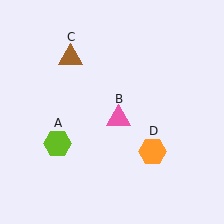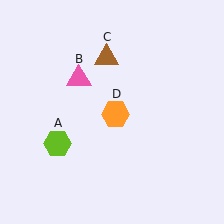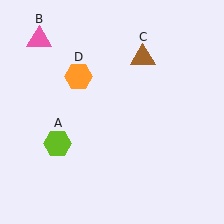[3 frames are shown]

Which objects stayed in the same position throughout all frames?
Lime hexagon (object A) remained stationary.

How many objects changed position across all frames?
3 objects changed position: pink triangle (object B), brown triangle (object C), orange hexagon (object D).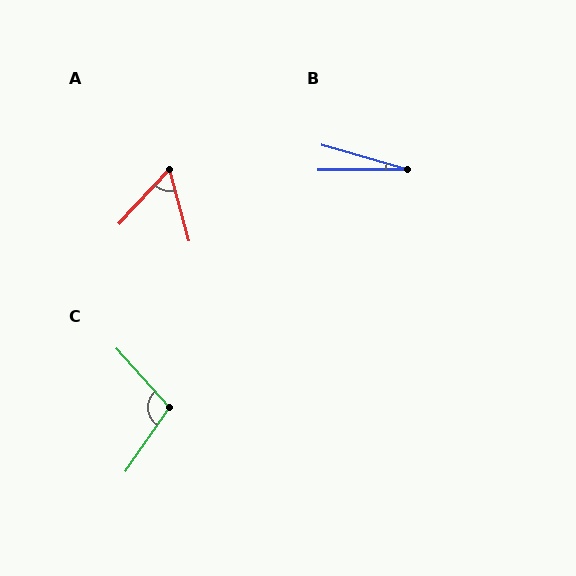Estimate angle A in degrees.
Approximately 57 degrees.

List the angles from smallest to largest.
B (16°), A (57°), C (104°).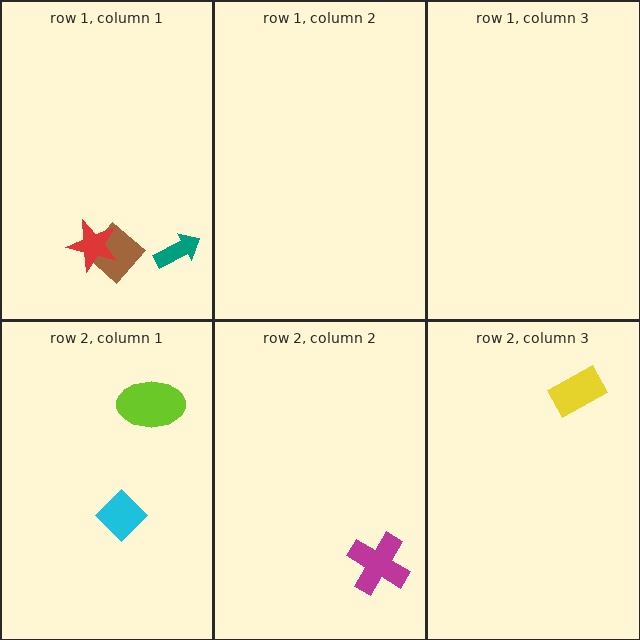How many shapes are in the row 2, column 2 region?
1.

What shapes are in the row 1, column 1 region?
The brown diamond, the teal arrow, the red star.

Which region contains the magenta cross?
The row 2, column 2 region.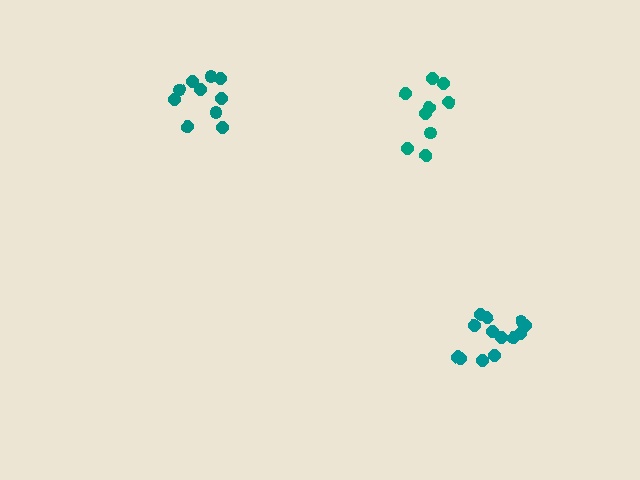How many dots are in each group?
Group 1: 9 dots, Group 2: 10 dots, Group 3: 13 dots (32 total).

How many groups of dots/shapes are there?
There are 3 groups.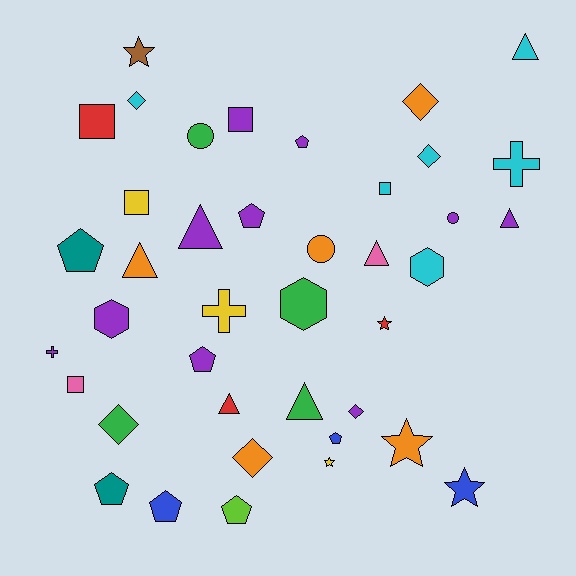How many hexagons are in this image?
There are 3 hexagons.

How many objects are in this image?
There are 40 objects.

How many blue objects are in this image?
There are 3 blue objects.